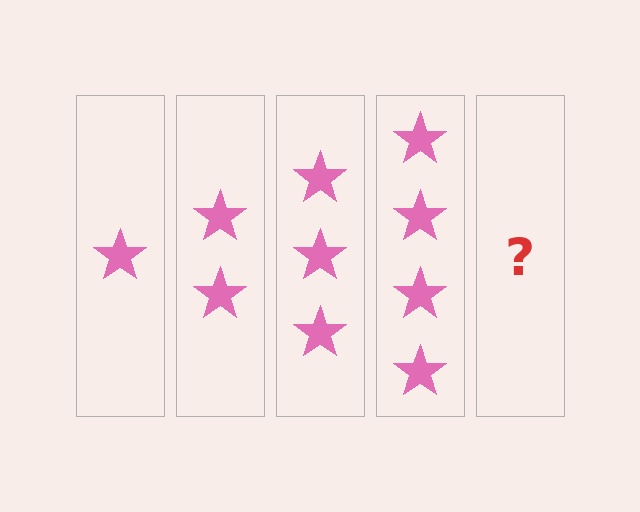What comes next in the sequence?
The next element should be 5 stars.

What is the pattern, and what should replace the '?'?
The pattern is that each step adds one more star. The '?' should be 5 stars.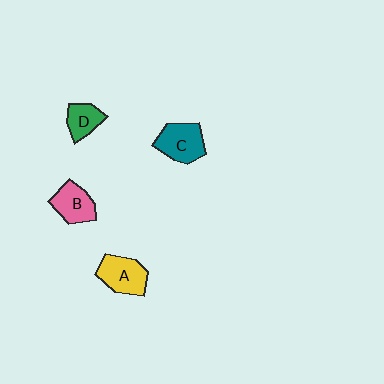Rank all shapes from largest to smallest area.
From largest to smallest: C (teal), A (yellow), B (pink), D (green).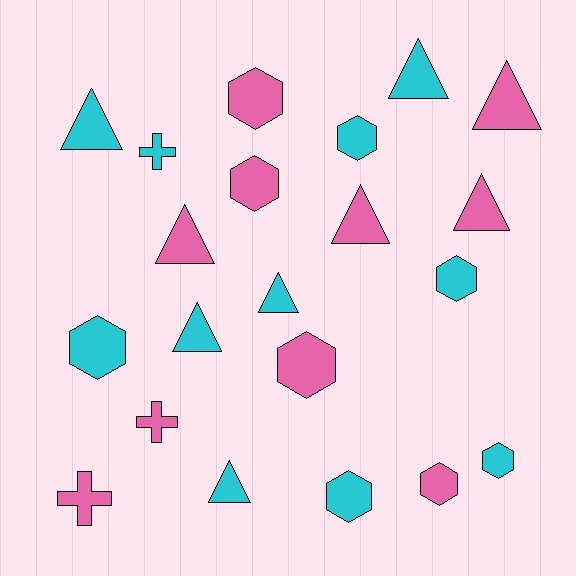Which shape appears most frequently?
Triangle, with 9 objects.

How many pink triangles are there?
There are 4 pink triangles.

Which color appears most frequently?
Cyan, with 11 objects.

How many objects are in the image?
There are 21 objects.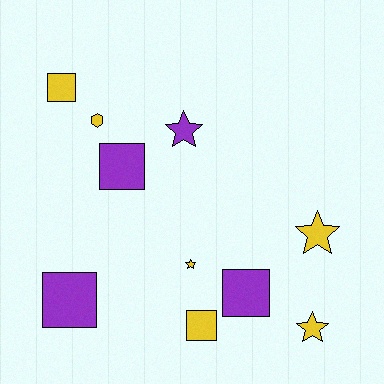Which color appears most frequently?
Yellow, with 6 objects.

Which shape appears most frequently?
Square, with 5 objects.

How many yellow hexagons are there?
There is 1 yellow hexagon.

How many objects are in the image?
There are 10 objects.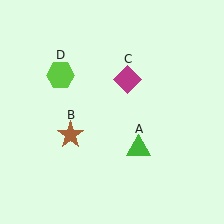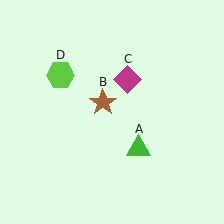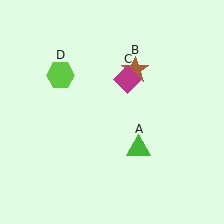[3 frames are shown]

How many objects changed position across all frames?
1 object changed position: brown star (object B).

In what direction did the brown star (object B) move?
The brown star (object B) moved up and to the right.